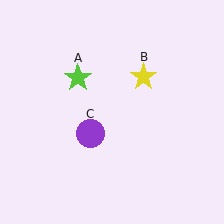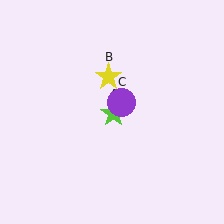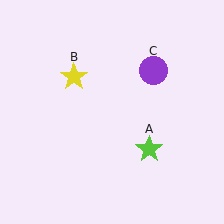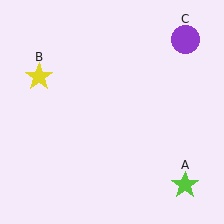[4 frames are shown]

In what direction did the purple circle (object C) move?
The purple circle (object C) moved up and to the right.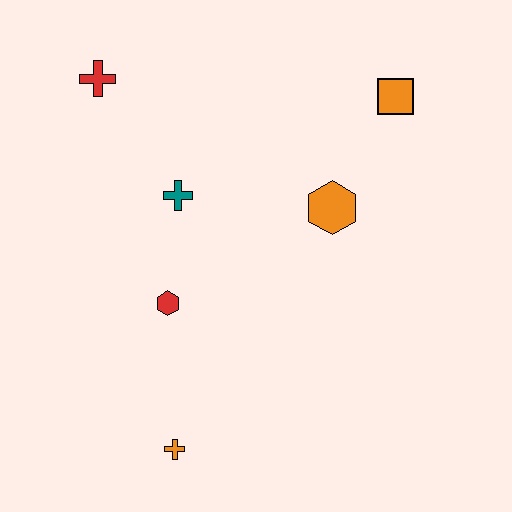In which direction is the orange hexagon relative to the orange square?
The orange hexagon is below the orange square.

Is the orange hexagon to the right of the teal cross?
Yes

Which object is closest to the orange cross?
The red hexagon is closest to the orange cross.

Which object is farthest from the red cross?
The orange cross is farthest from the red cross.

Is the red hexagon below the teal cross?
Yes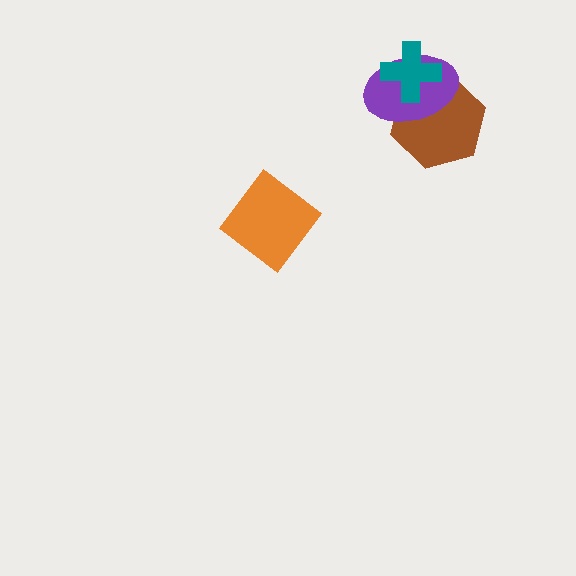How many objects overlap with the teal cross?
2 objects overlap with the teal cross.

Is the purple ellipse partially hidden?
Yes, it is partially covered by another shape.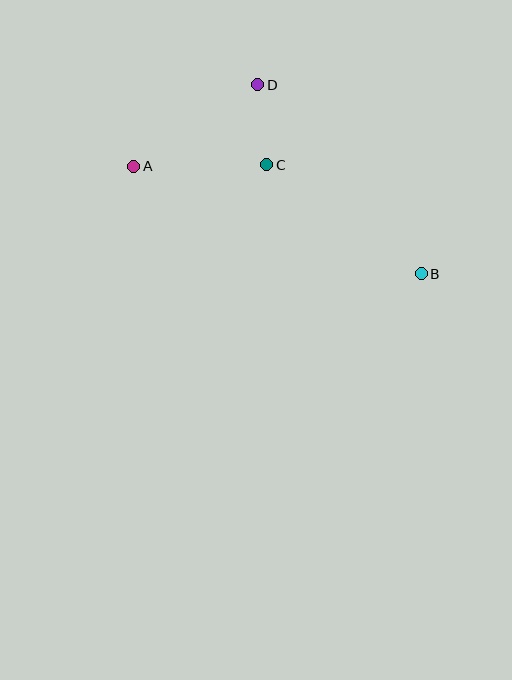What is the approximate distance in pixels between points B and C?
The distance between B and C is approximately 189 pixels.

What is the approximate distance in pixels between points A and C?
The distance between A and C is approximately 133 pixels.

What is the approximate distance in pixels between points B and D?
The distance between B and D is approximately 250 pixels.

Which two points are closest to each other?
Points C and D are closest to each other.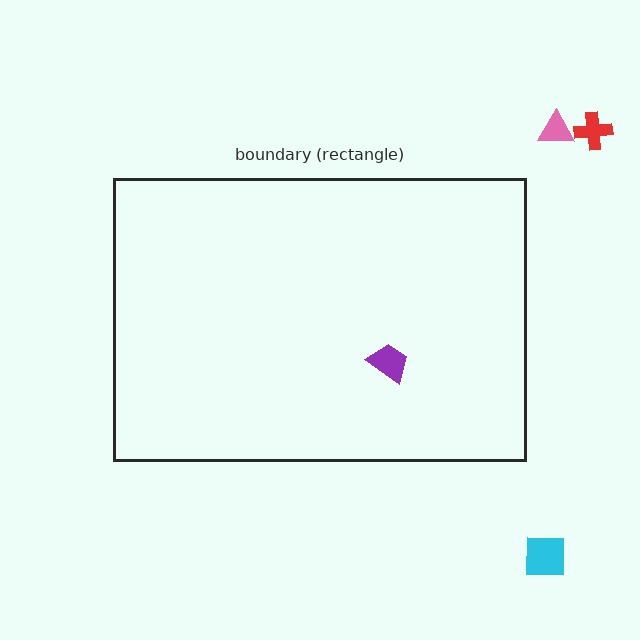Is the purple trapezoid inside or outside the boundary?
Inside.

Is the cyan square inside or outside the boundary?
Outside.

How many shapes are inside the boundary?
1 inside, 3 outside.